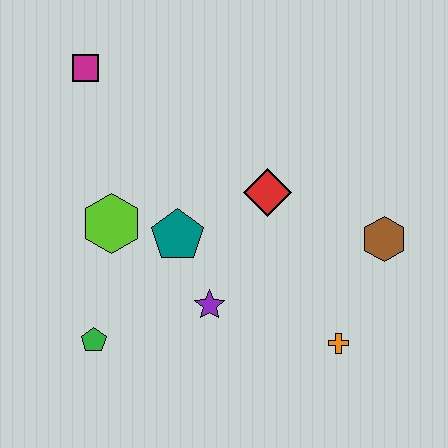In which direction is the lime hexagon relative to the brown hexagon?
The lime hexagon is to the left of the brown hexagon.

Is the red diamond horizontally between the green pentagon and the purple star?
No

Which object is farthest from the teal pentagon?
The brown hexagon is farthest from the teal pentagon.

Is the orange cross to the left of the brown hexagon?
Yes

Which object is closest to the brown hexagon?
The orange cross is closest to the brown hexagon.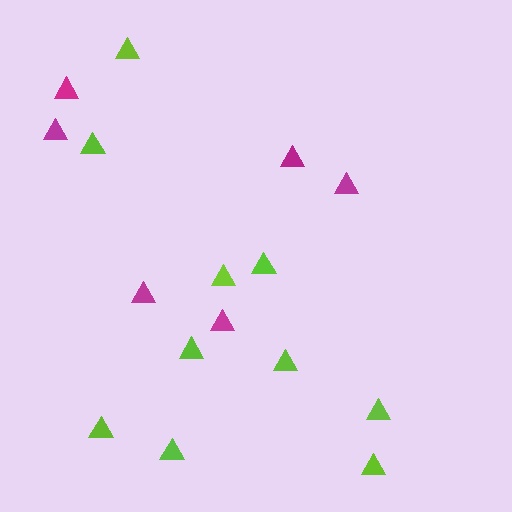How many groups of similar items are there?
There are 2 groups: one group of lime triangles (10) and one group of magenta triangles (6).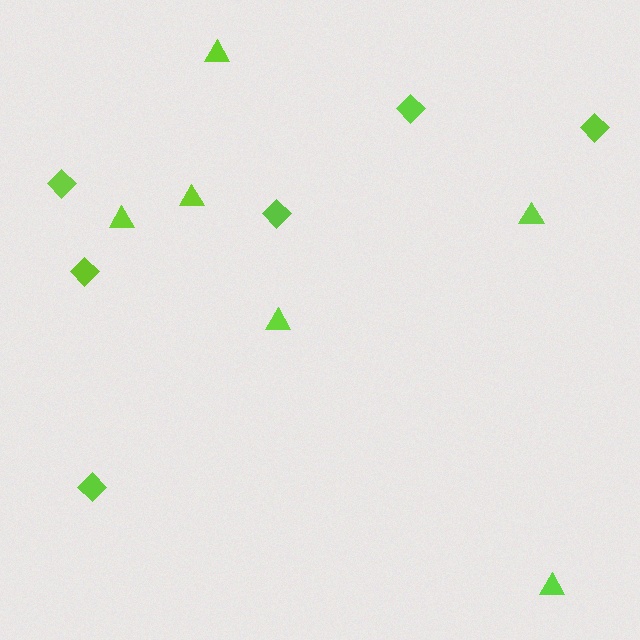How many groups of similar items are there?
There are 2 groups: one group of triangles (6) and one group of diamonds (6).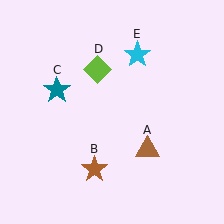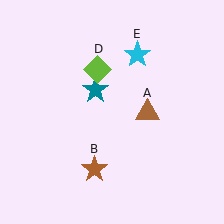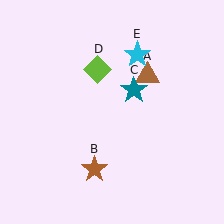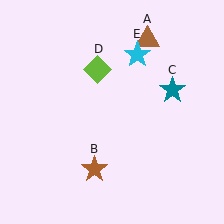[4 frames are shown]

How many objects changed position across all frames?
2 objects changed position: brown triangle (object A), teal star (object C).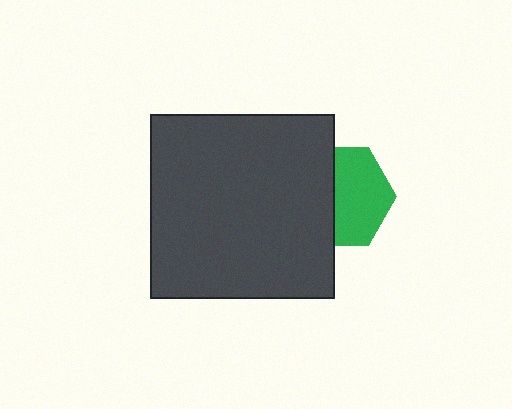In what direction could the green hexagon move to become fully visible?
The green hexagon could move right. That would shift it out from behind the dark gray square entirely.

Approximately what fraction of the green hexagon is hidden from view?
Roughly 45% of the green hexagon is hidden behind the dark gray square.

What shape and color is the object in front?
The object in front is a dark gray square.